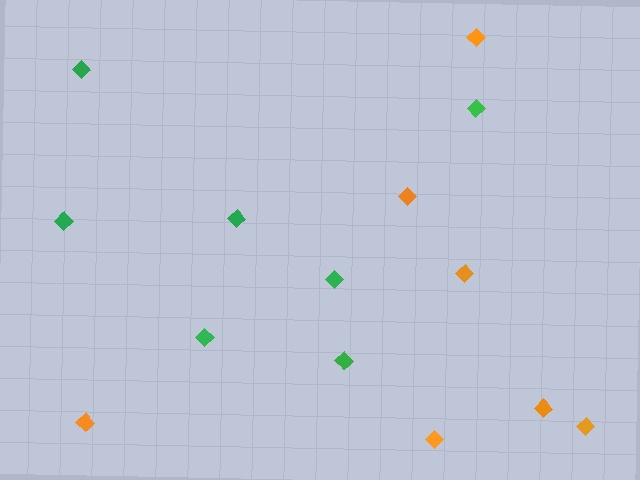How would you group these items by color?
There are 2 groups: one group of orange diamonds (7) and one group of green diamonds (7).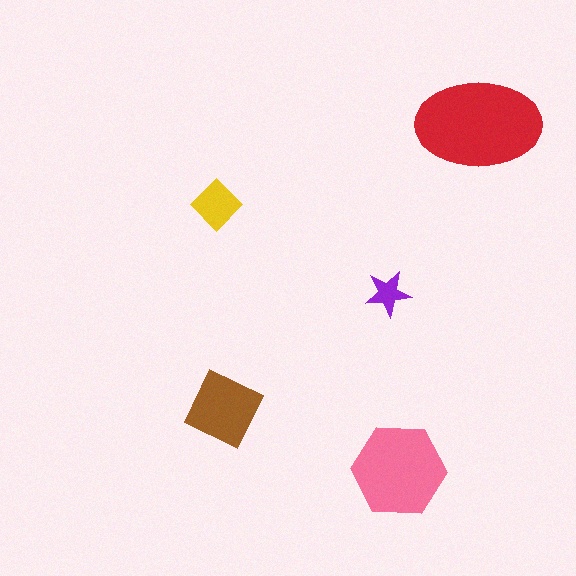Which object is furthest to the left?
The yellow diamond is leftmost.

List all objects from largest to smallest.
The red ellipse, the pink hexagon, the brown square, the yellow diamond, the purple star.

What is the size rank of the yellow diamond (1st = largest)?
4th.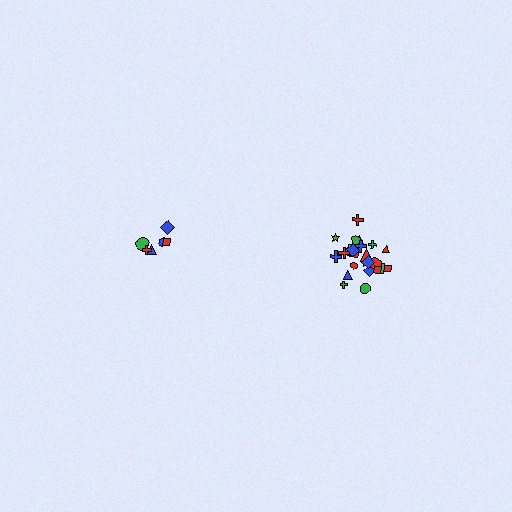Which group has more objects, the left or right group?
The right group.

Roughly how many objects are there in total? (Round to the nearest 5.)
Roughly 30 objects in total.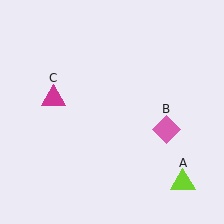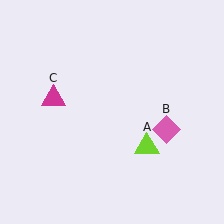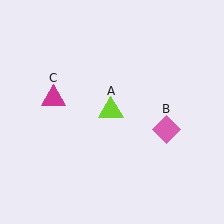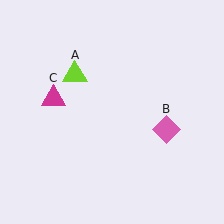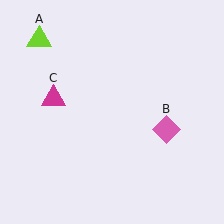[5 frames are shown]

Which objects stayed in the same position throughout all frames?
Pink diamond (object B) and magenta triangle (object C) remained stationary.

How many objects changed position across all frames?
1 object changed position: lime triangle (object A).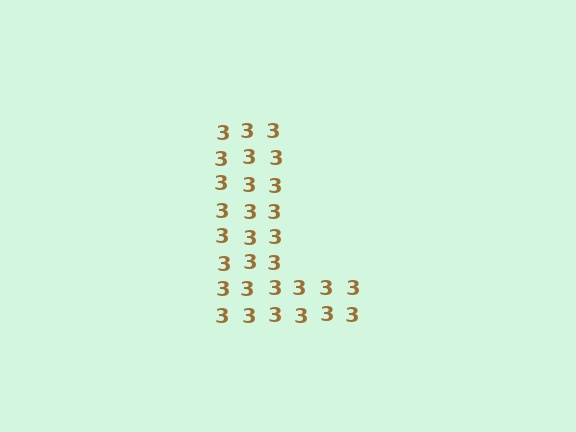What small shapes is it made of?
It is made of small digit 3's.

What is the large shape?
The large shape is the letter L.